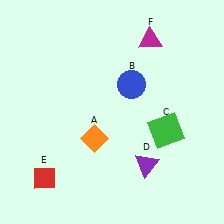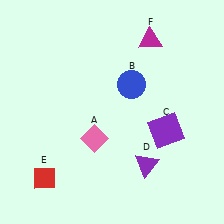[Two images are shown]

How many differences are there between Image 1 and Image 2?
There are 2 differences between the two images.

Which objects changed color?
A changed from orange to pink. C changed from green to purple.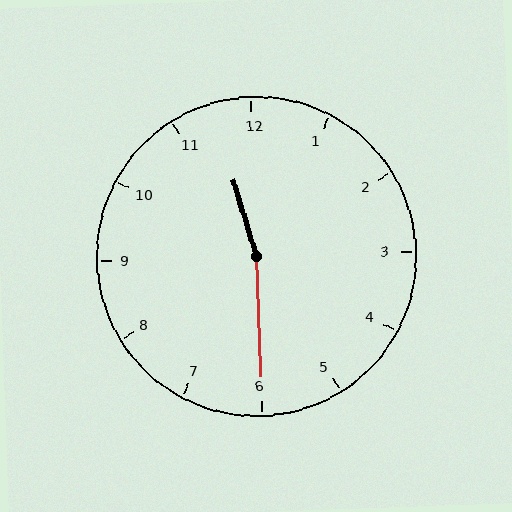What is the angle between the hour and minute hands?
Approximately 165 degrees.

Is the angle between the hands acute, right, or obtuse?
It is obtuse.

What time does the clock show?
11:30.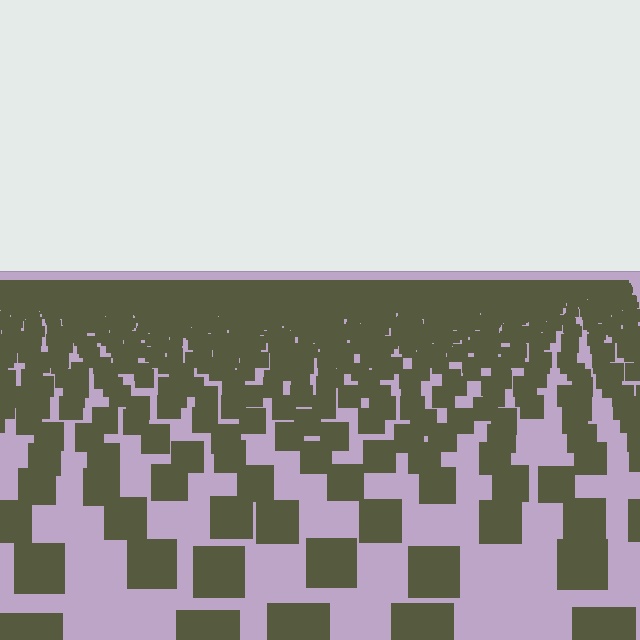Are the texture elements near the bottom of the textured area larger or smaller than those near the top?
Larger. Near the bottom, elements are closer to the viewer and appear at a bigger on-screen size.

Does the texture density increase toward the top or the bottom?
Density increases toward the top.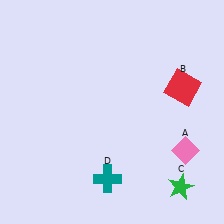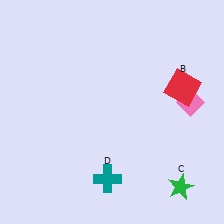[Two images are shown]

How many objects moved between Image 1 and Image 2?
1 object moved between the two images.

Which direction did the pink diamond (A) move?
The pink diamond (A) moved up.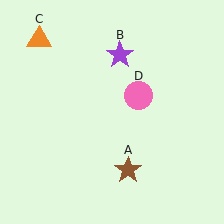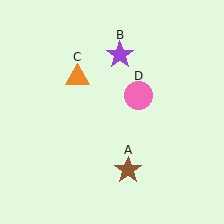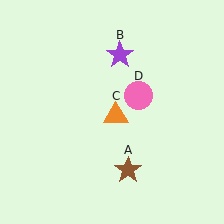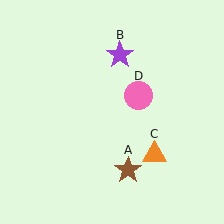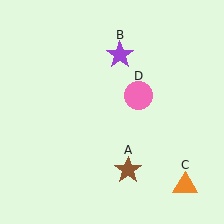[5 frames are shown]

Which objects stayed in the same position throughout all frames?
Brown star (object A) and purple star (object B) and pink circle (object D) remained stationary.